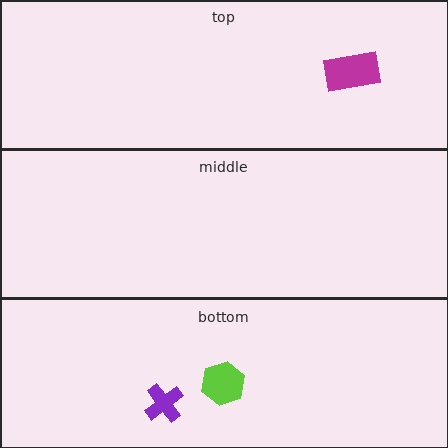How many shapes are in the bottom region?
2.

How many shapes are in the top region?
1.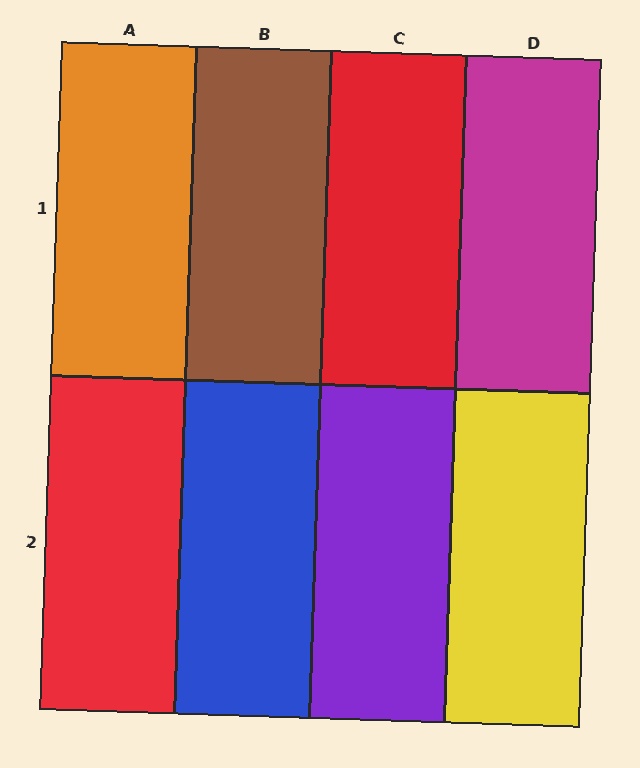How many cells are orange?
1 cell is orange.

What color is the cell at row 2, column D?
Yellow.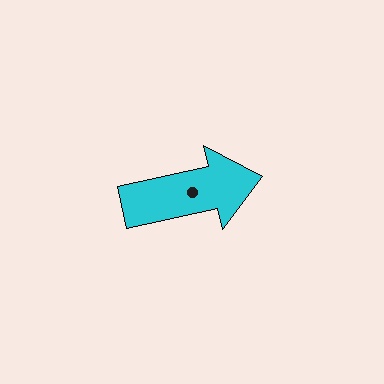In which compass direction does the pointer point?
East.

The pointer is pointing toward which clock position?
Roughly 3 o'clock.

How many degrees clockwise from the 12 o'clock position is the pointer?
Approximately 78 degrees.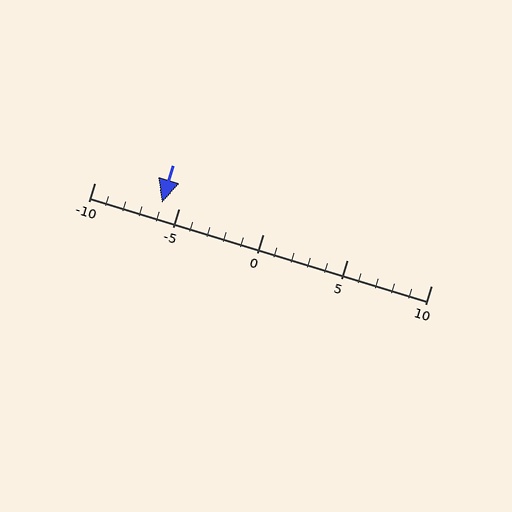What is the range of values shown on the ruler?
The ruler shows values from -10 to 10.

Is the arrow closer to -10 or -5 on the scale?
The arrow is closer to -5.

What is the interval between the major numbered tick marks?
The major tick marks are spaced 5 units apart.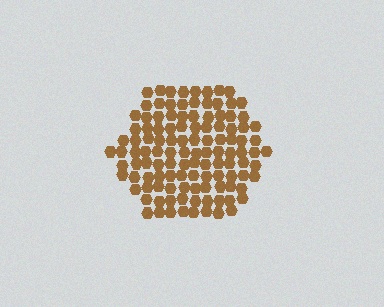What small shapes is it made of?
It is made of small hexagons.